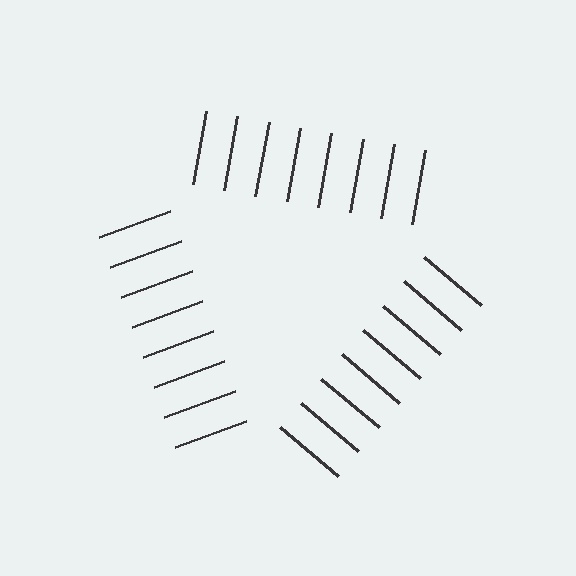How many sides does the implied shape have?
3 sides — the line-ends trace a triangle.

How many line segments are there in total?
24 — 8 along each of the 3 edges.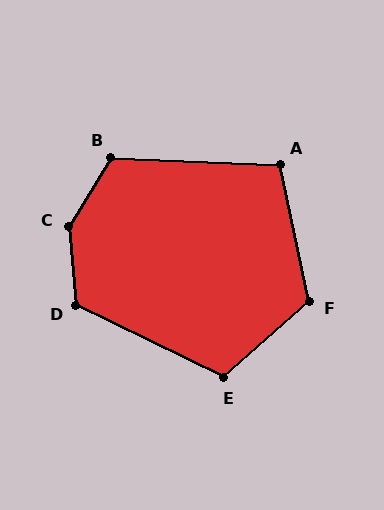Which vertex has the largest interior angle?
C, at approximately 143 degrees.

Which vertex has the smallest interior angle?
A, at approximately 104 degrees.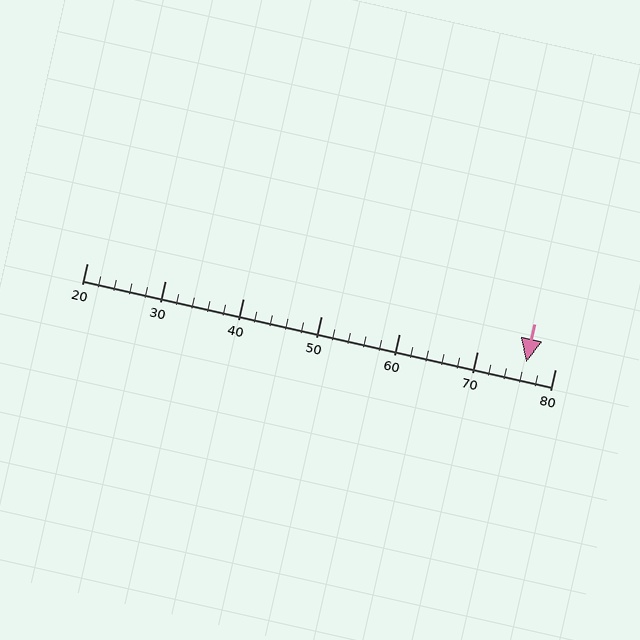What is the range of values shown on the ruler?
The ruler shows values from 20 to 80.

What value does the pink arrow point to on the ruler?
The pink arrow points to approximately 76.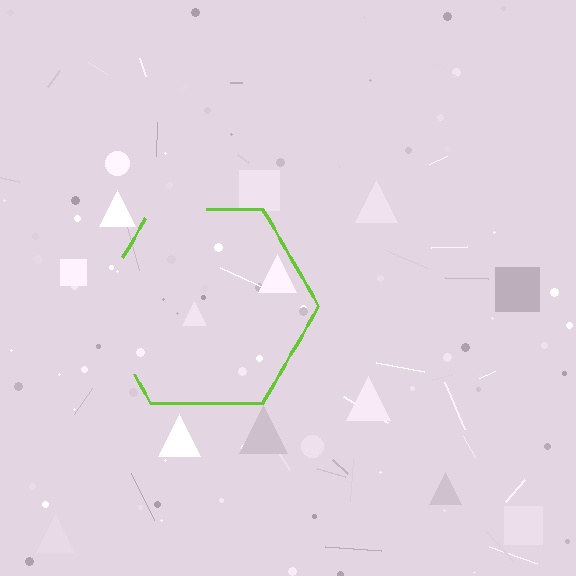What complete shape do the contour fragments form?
The contour fragments form a hexagon.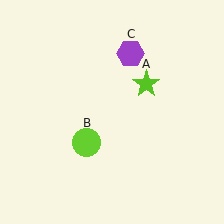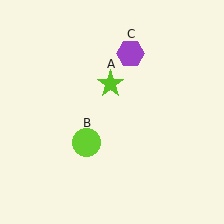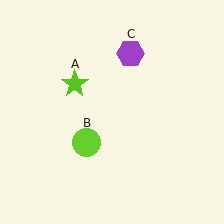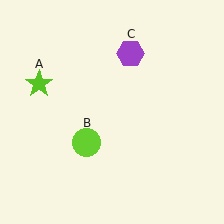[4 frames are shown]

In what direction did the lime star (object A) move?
The lime star (object A) moved left.